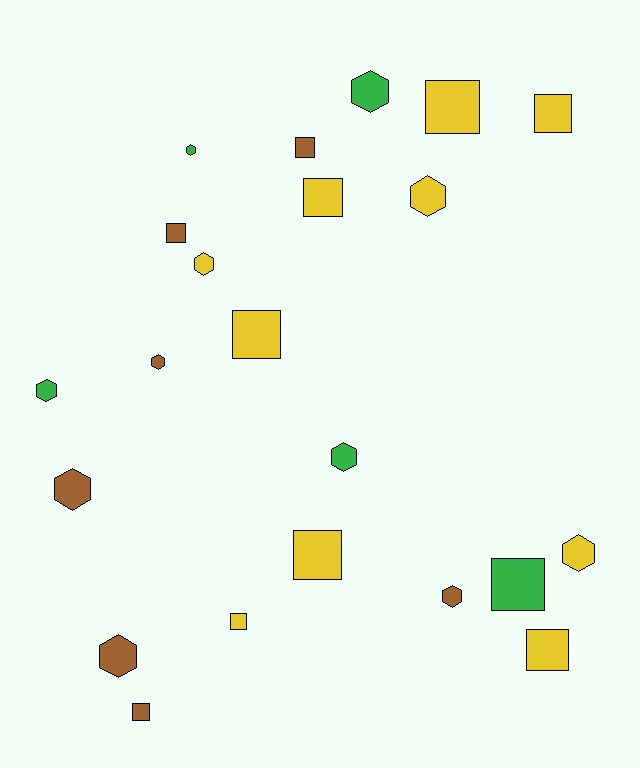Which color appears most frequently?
Yellow, with 10 objects.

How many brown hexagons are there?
There are 4 brown hexagons.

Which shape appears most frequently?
Hexagon, with 11 objects.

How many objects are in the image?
There are 22 objects.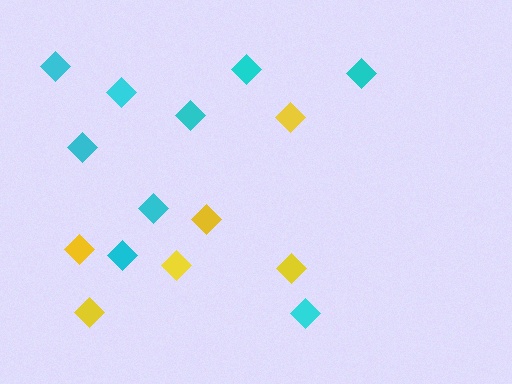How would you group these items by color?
There are 2 groups: one group of yellow diamonds (6) and one group of cyan diamonds (9).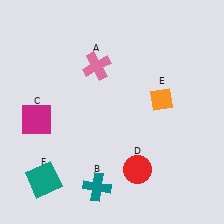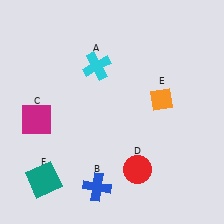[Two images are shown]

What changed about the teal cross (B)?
In Image 1, B is teal. In Image 2, it changed to blue.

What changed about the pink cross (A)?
In Image 1, A is pink. In Image 2, it changed to cyan.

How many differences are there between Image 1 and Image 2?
There are 2 differences between the two images.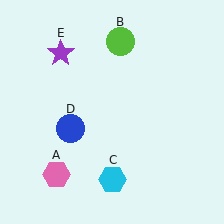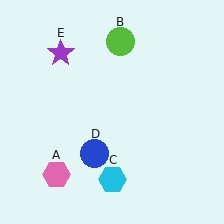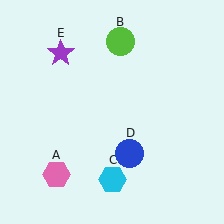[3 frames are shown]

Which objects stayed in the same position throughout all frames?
Pink hexagon (object A) and lime circle (object B) and cyan hexagon (object C) and purple star (object E) remained stationary.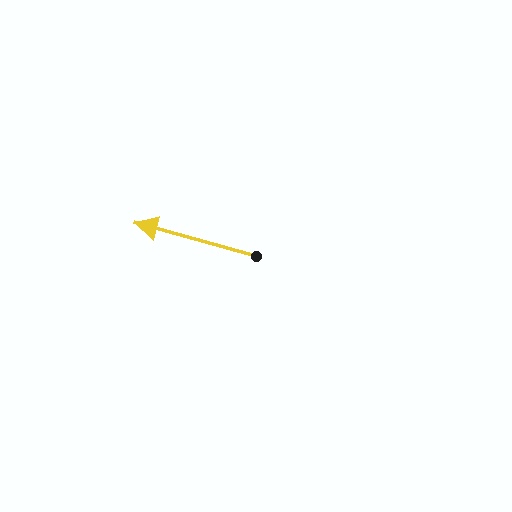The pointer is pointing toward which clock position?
Roughly 10 o'clock.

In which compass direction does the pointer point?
West.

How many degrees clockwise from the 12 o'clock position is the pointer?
Approximately 285 degrees.